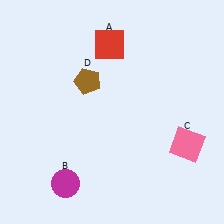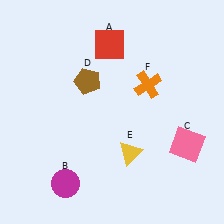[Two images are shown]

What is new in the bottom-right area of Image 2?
A yellow triangle (E) was added in the bottom-right area of Image 2.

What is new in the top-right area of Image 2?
An orange cross (F) was added in the top-right area of Image 2.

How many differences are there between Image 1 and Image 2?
There are 2 differences between the two images.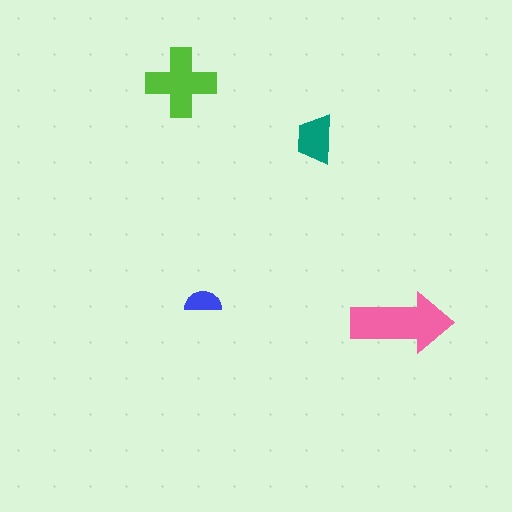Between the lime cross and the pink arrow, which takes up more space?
The pink arrow.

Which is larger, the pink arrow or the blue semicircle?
The pink arrow.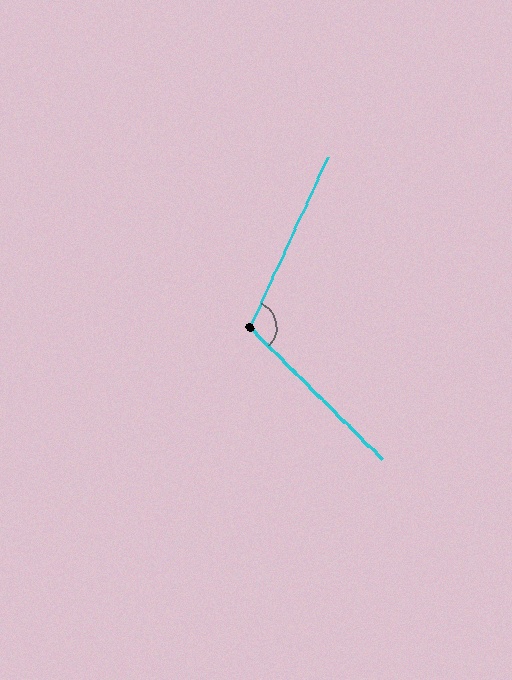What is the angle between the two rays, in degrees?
Approximately 110 degrees.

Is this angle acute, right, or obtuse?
It is obtuse.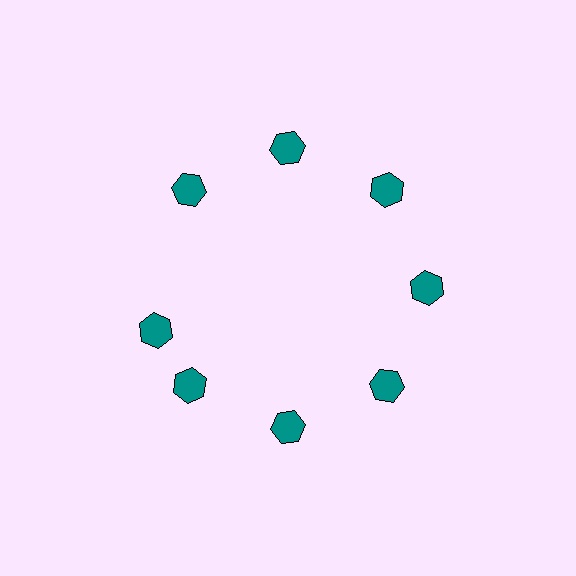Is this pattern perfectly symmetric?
No. The 8 teal hexagons are arranged in a ring, but one element near the 9 o'clock position is rotated out of alignment along the ring, breaking the 8-fold rotational symmetry.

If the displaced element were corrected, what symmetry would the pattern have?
It would have 8-fold rotational symmetry — the pattern would map onto itself every 45 degrees.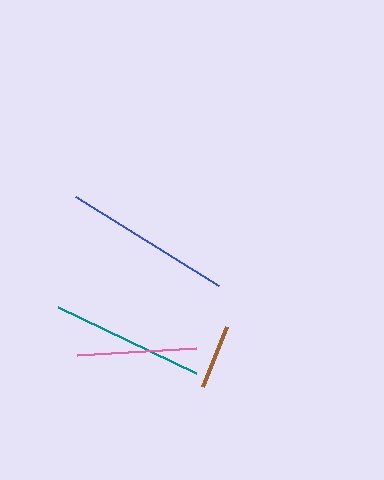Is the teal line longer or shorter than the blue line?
The blue line is longer than the teal line.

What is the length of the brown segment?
The brown segment is approximately 64 pixels long.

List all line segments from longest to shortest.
From longest to shortest: blue, teal, pink, brown.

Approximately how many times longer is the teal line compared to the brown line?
The teal line is approximately 2.4 times the length of the brown line.